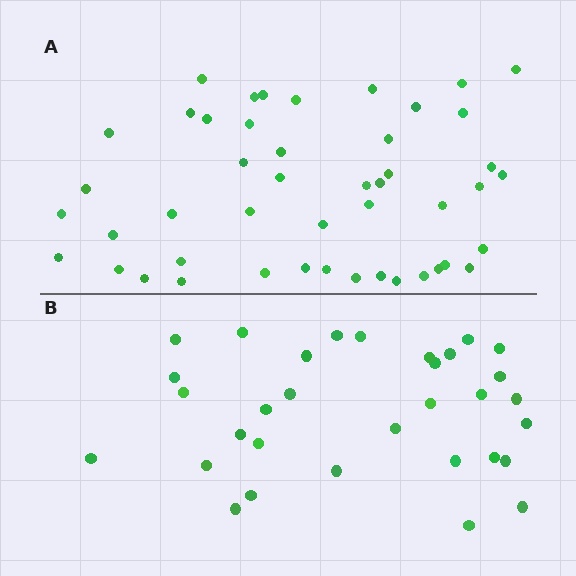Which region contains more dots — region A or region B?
Region A (the top region) has more dots.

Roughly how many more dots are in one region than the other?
Region A has approximately 15 more dots than region B.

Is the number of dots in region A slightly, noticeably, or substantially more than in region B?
Region A has substantially more. The ratio is roughly 1.5 to 1.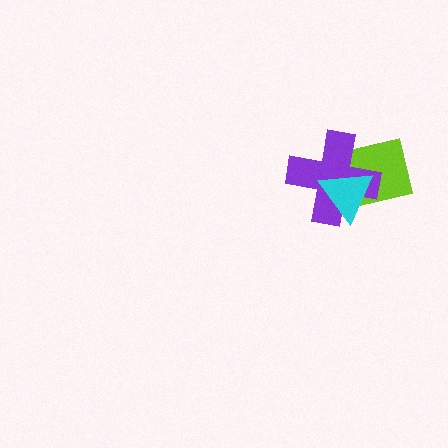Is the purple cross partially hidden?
Yes, it is partially covered by another shape.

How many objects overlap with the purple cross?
2 objects overlap with the purple cross.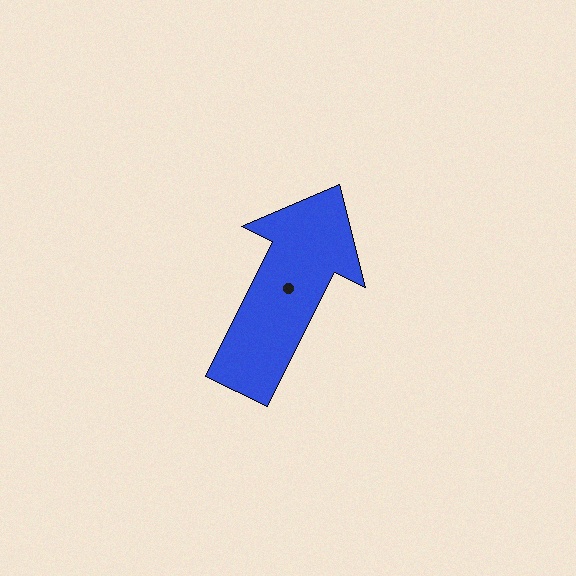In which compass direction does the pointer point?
Northeast.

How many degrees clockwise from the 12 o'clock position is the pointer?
Approximately 26 degrees.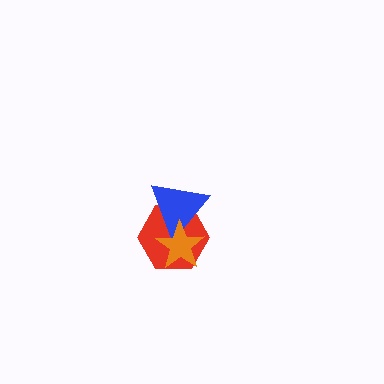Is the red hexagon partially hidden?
Yes, it is partially covered by another shape.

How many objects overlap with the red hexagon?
2 objects overlap with the red hexagon.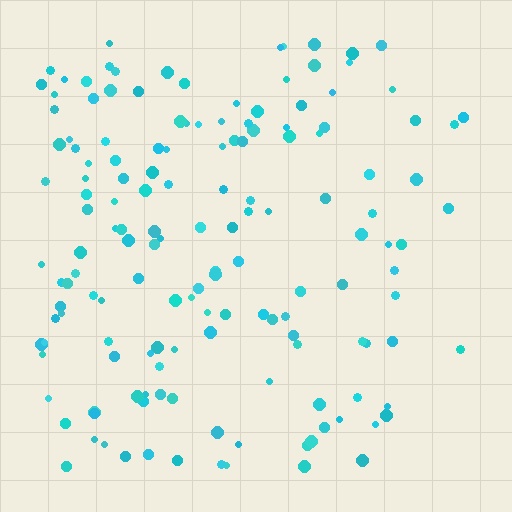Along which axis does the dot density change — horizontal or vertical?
Horizontal.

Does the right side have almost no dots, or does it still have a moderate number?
Still a moderate number, just noticeably fewer than the left.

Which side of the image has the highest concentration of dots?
The left.